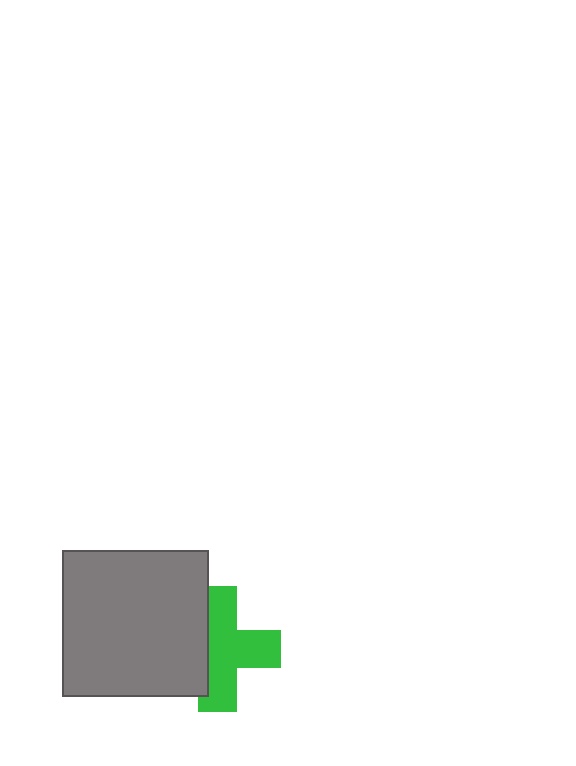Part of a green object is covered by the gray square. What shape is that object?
It is a cross.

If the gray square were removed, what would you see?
You would see the complete green cross.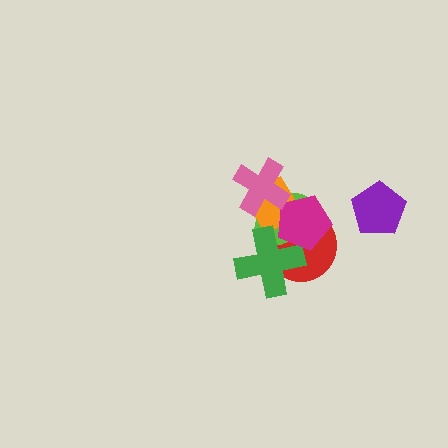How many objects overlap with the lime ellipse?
5 objects overlap with the lime ellipse.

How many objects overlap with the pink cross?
2 objects overlap with the pink cross.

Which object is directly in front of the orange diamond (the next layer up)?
The green cross is directly in front of the orange diamond.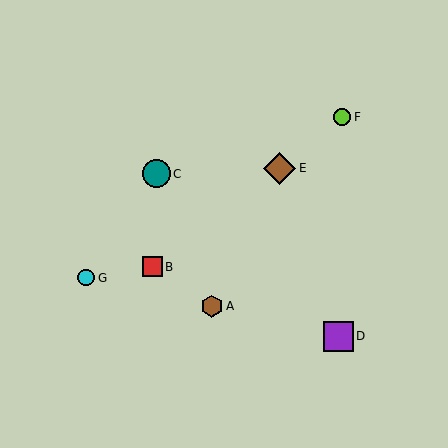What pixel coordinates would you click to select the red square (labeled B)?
Click at (152, 267) to select the red square B.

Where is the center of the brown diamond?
The center of the brown diamond is at (279, 168).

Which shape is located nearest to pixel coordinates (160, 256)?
The red square (labeled B) at (152, 267) is nearest to that location.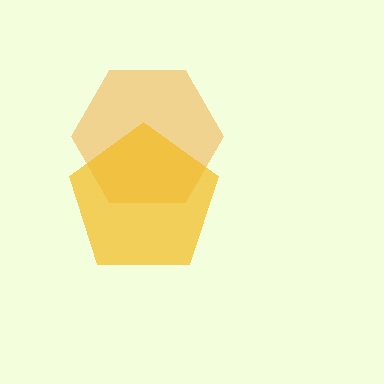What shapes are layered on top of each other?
The layered shapes are: an orange hexagon, a yellow pentagon.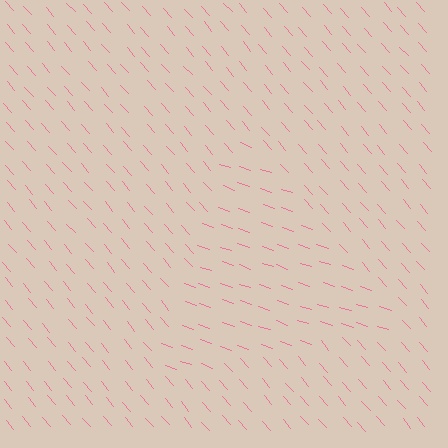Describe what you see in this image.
The image is filled with small pink line segments. A triangle region in the image has lines oriented differently from the surrounding lines, creating a visible texture boundary.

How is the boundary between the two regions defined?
The boundary is defined purely by a change in line orientation (approximately 30 degrees difference). All lines are the same color and thickness.